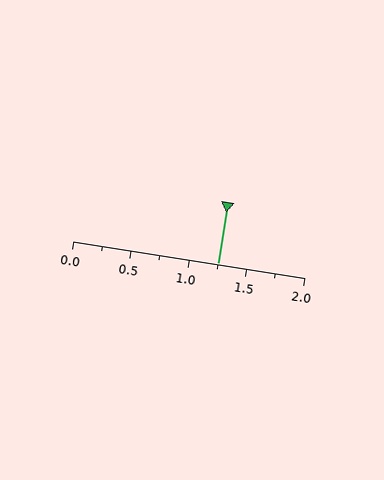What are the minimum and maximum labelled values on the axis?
The axis runs from 0.0 to 2.0.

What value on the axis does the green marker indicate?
The marker indicates approximately 1.25.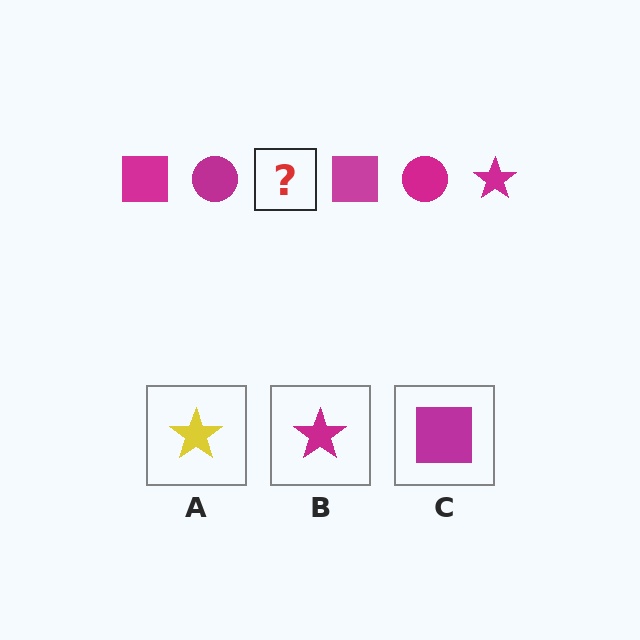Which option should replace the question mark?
Option B.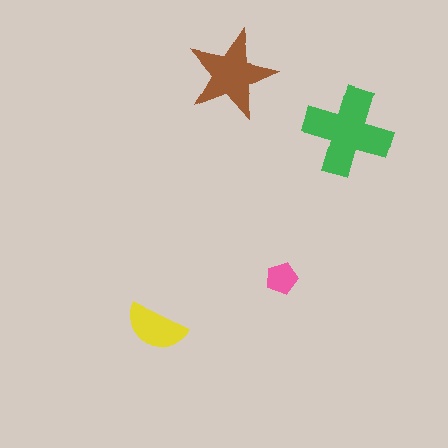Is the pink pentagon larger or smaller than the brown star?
Smaller.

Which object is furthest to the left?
The yellow semicircle is leftmost.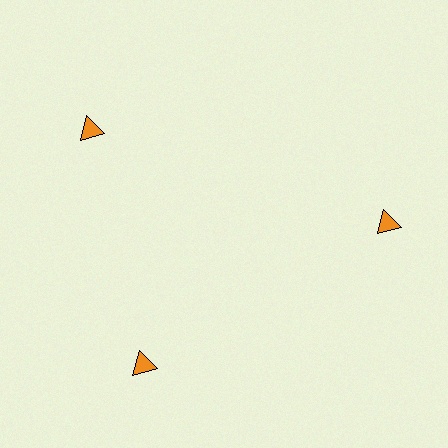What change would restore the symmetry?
The symmetry would be restored by rotating it back into even spacing with its neighbors so that all 3 triangles sit at equal angles and equal distance from the center.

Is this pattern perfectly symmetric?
No. The 3 orange triangles are arranged in a ring, but one element near the 11 o'clock position is rotated out of alignment along the ring, breaking the 3-fold rotational symmetry.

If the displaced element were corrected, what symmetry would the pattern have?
It would have 3-fold rotational symmetry — the pattern would map onto itself every 120 degrees.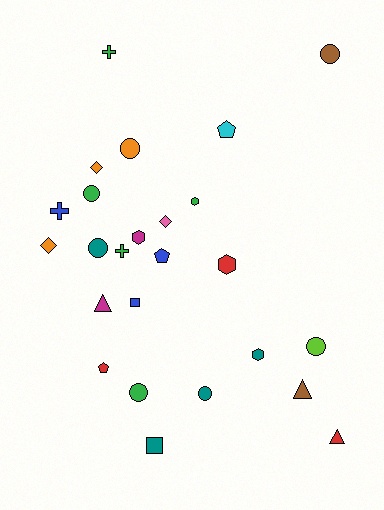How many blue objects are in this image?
There are 3 blue objects.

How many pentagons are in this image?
There are 3 pentagons.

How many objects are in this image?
There are 25 objects.